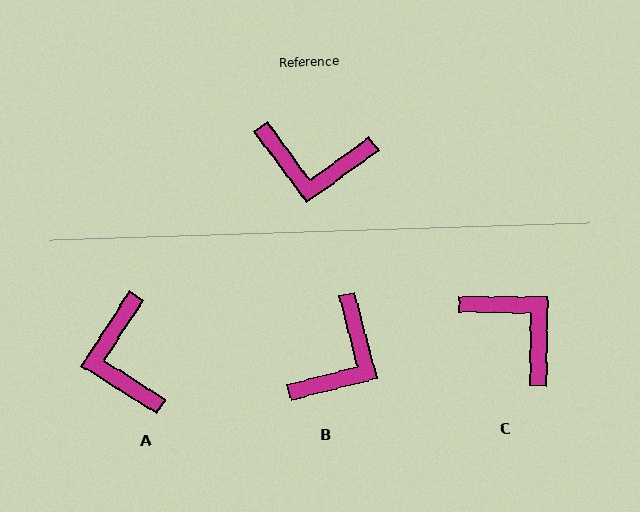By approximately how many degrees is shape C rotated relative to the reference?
Approximately 143 degrees counter-clockwise.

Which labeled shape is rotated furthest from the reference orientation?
C, about 143 degrees away.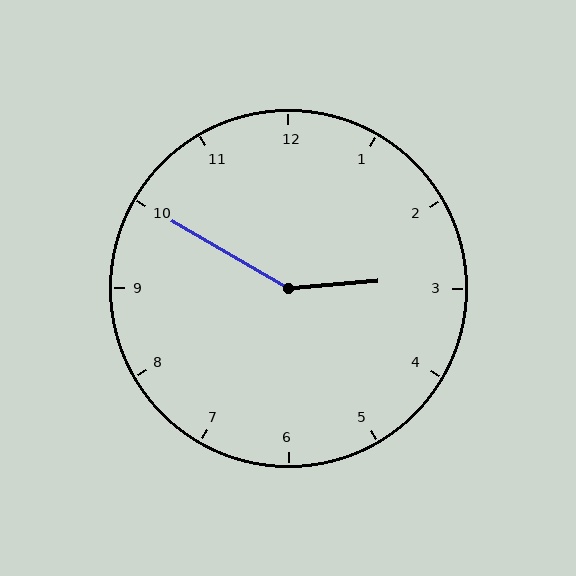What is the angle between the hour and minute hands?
Approximately 145 degrees.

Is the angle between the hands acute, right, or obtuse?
It is obtuse.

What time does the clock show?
2:50.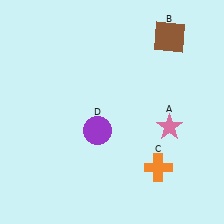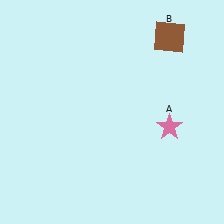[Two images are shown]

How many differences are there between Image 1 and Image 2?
There are 2 differences between the two images.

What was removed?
The orange cross (C), the purple circle (D) were removed in Image 2.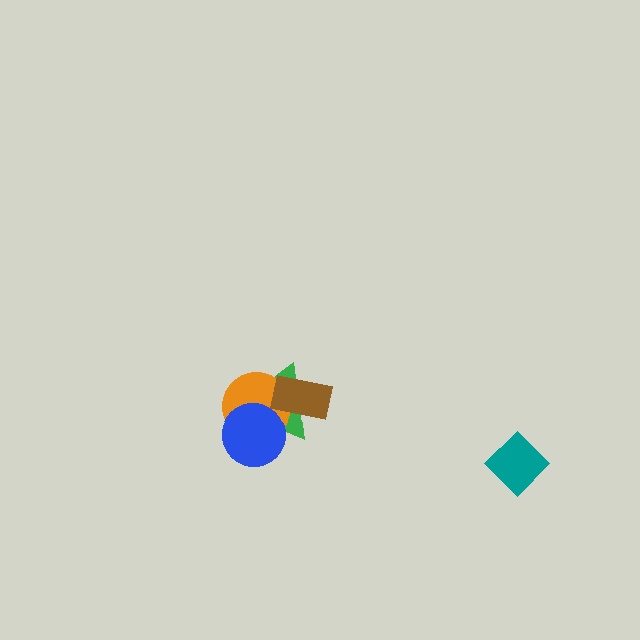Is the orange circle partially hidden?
Yes, it is partially covered by another shape.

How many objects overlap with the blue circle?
2 objects overlap with the blue circle.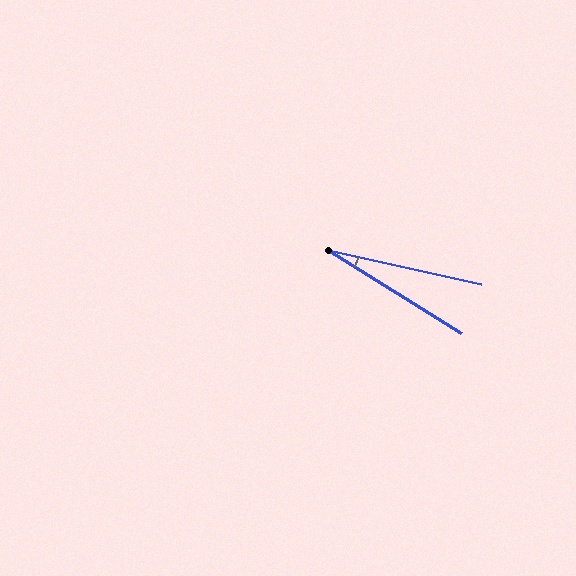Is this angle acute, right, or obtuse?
It is acute.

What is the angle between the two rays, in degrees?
Approximately 19 degrees.